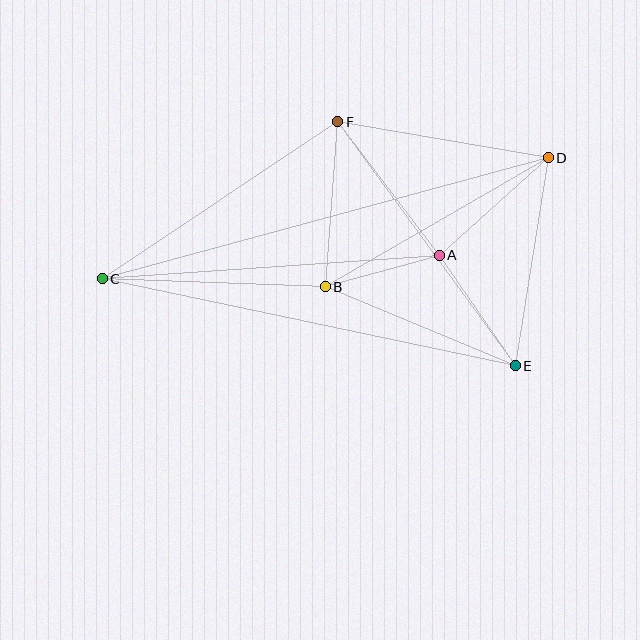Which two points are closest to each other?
Points A and B are closest to each other.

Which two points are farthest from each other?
Points C and D are farthest from each other.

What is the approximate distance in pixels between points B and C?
The distance between B and C is approximately 223 pixels.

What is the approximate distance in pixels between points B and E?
The distance between B and E is approximately 205 pixels.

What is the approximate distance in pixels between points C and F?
The distance between C and F is approximately 283 pixels.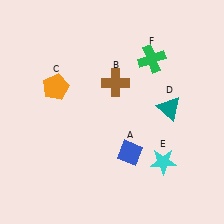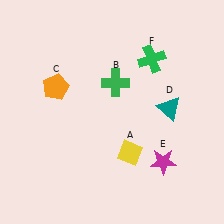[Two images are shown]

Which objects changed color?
A changed from blue to yellow. B changed from brown to green. E changed from cyan to magenta.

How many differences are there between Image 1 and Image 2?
There are 3 differences between the two images.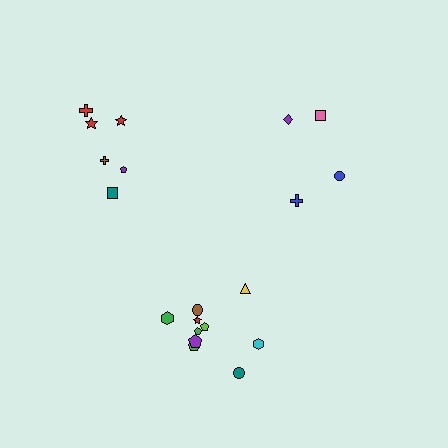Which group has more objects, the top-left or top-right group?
The top-left group.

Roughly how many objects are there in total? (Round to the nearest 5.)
Roughly 20 objects in total.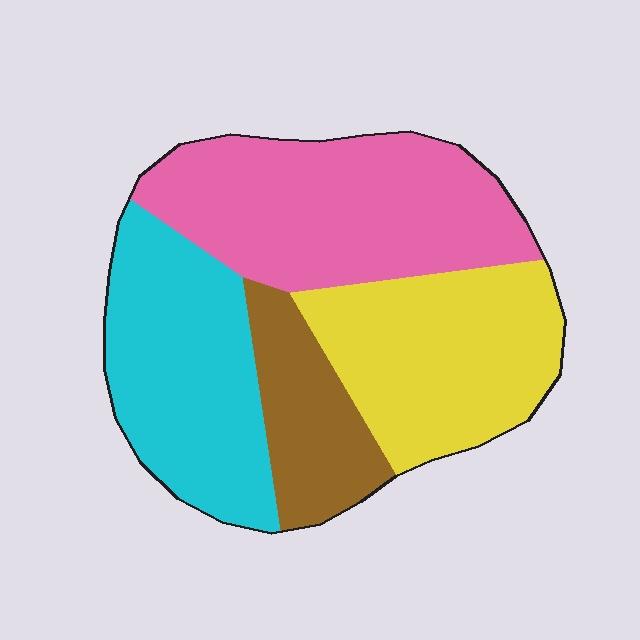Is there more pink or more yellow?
Pink.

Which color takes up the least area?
Brown, at roughly 15%.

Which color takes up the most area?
Pink, at roughly 35%.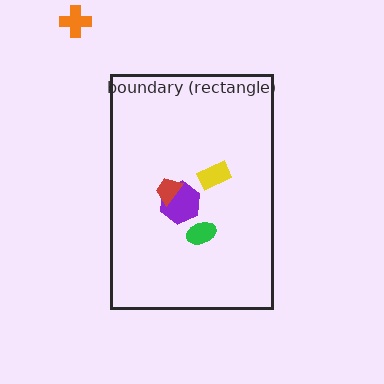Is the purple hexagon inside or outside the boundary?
Inside.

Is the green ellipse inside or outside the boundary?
Inside.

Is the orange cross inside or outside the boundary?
Outside.